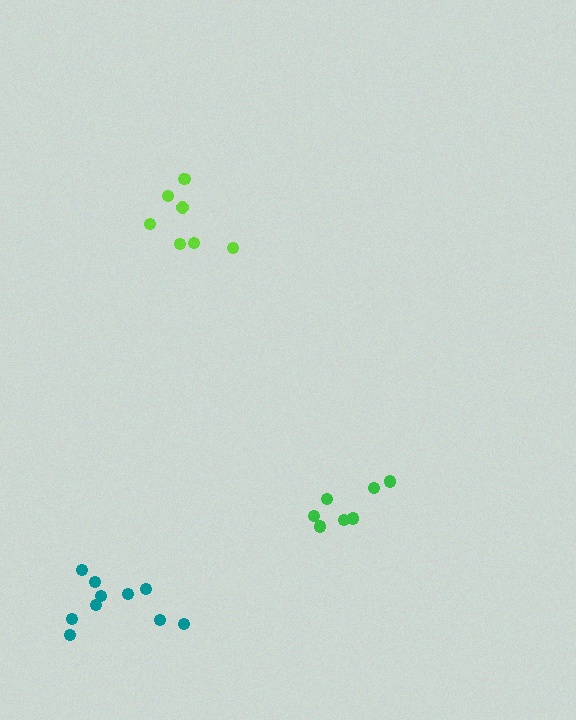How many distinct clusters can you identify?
There are 3 distinct clusters.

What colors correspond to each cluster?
The clusters are colored: green, teal, lime.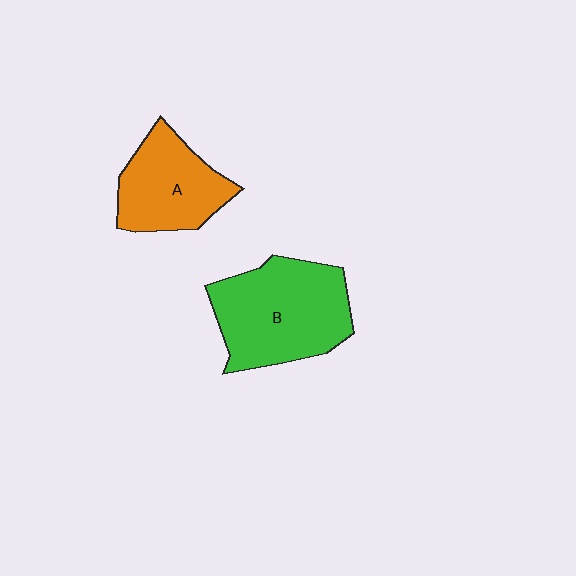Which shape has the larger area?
Shape B (green).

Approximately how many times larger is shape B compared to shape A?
Approximately 1.4 times.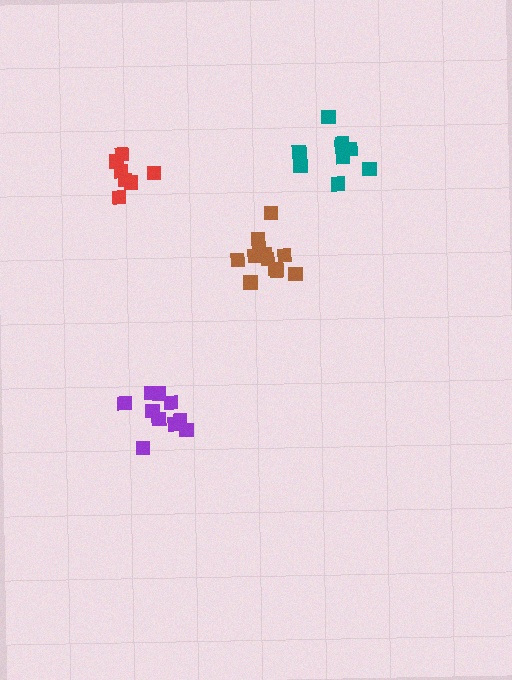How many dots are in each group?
Group 1: 12 dots, Group 2: 10 dots, Group 3: 7 dots, Group 4: 9 dots (38 total).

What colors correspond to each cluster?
The clusters are colored: brown, purple, red, teal.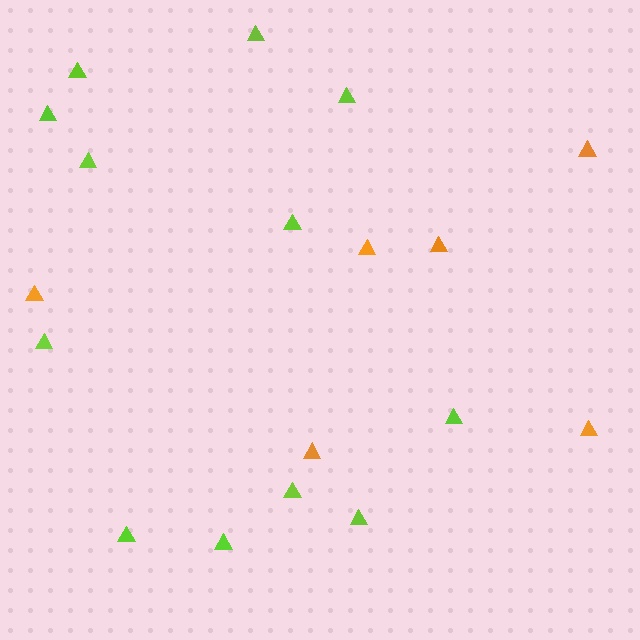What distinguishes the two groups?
There are 2 groups: one group of lime triangles (12) and one group of orange triangles (6).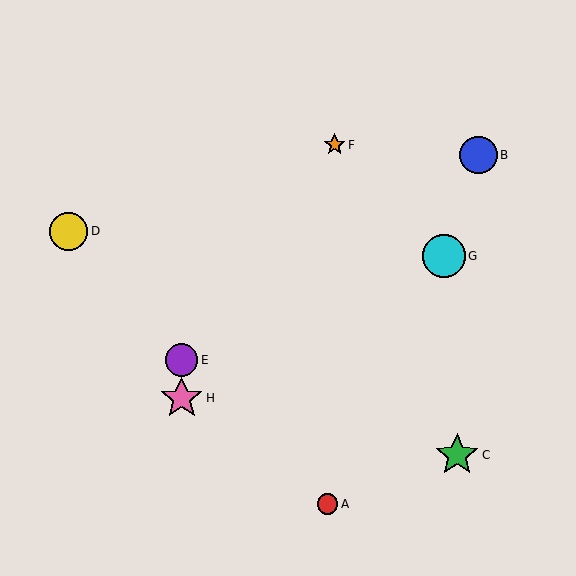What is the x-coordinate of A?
Object A is at x≈327.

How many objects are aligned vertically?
2 objects (E, H) are aligned vertically.